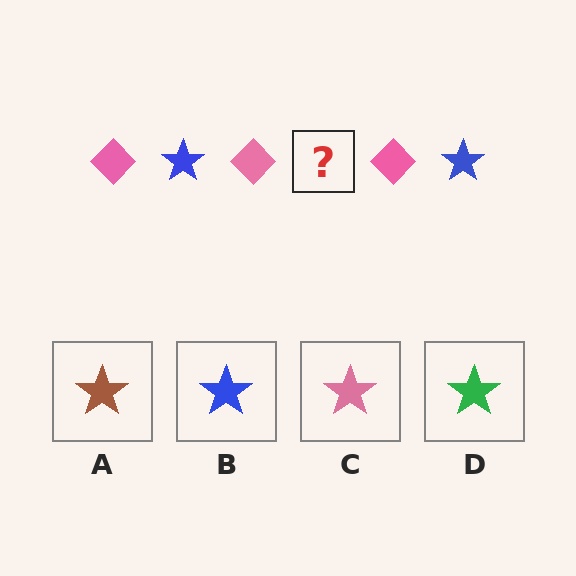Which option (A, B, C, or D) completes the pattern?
B.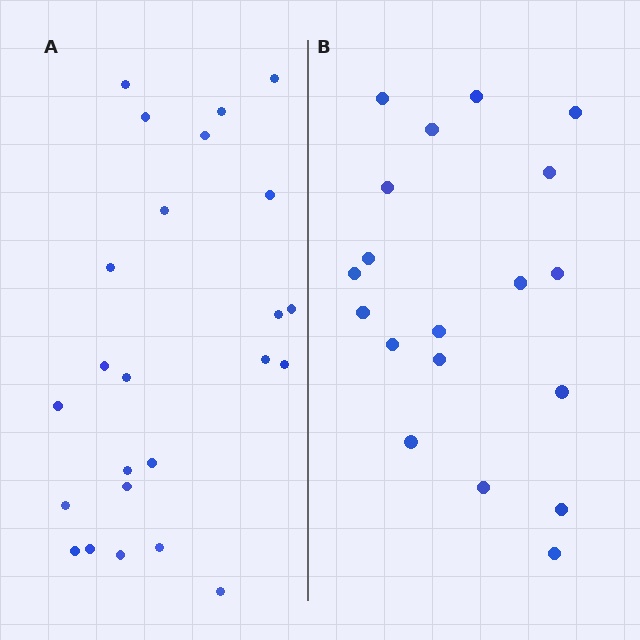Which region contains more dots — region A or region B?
Region A (the left region) has more dots.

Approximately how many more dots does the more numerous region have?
Region A has about 5 more dots than region B.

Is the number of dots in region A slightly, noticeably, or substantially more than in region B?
Region A has noticeably more, but not dramatically so. The ratio is roughly 1.3 to 1.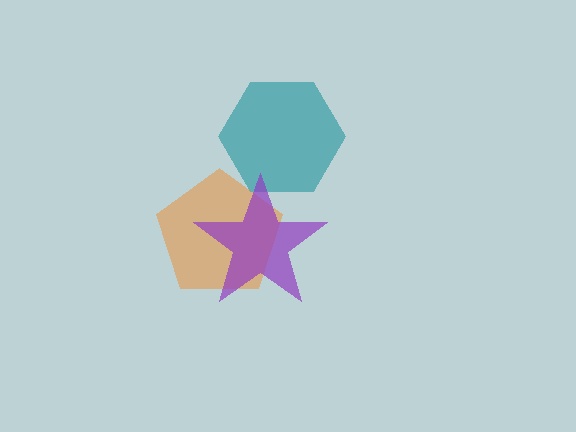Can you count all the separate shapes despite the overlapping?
Yes, there are 3 separate shapes.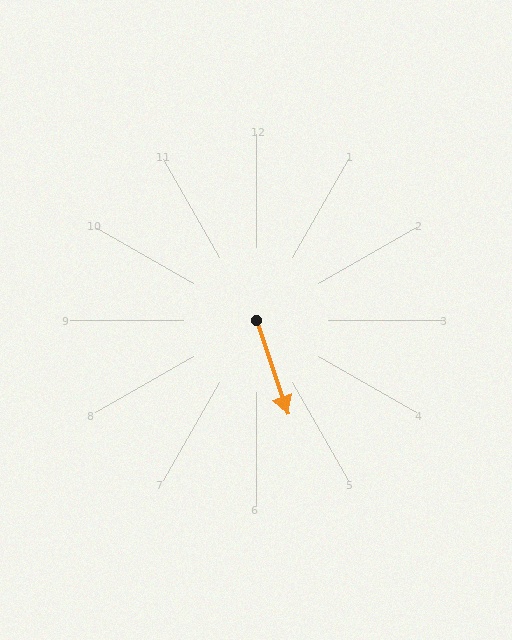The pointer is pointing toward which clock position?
Roughly 5 o'clock.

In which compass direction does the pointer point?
South.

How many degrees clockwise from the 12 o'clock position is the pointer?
Approximately 162 degrees.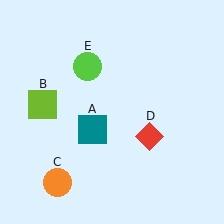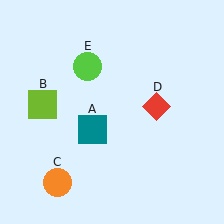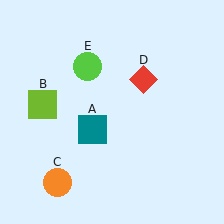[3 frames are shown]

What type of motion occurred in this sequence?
The red diamond (object D) rotated counterclockwise around the center of the scene.